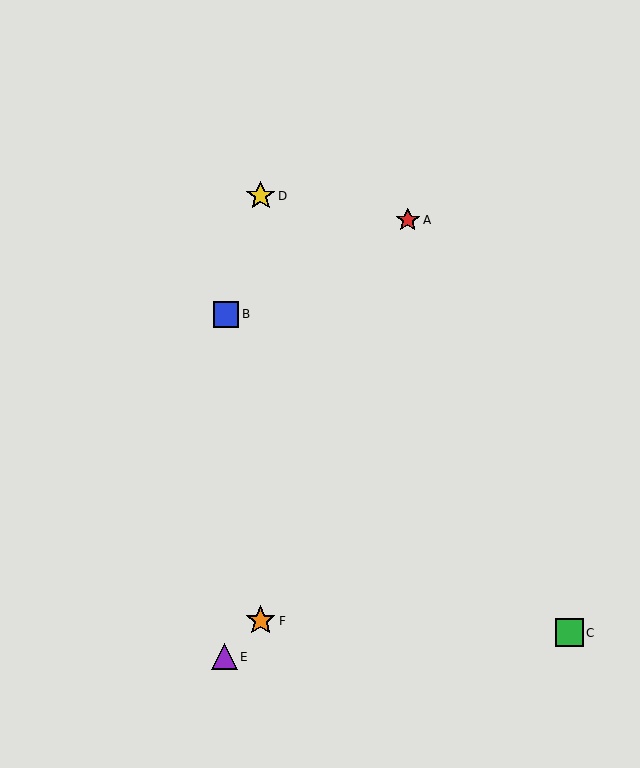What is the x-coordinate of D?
Object D is at x≈261.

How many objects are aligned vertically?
2 objects (D, F) are aligned vertically.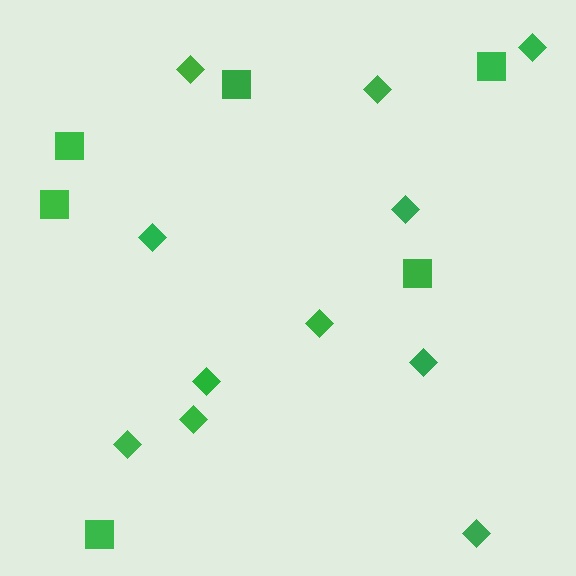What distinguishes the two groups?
There are 2 groups: one group of diamonds (11) and one group of squares (6).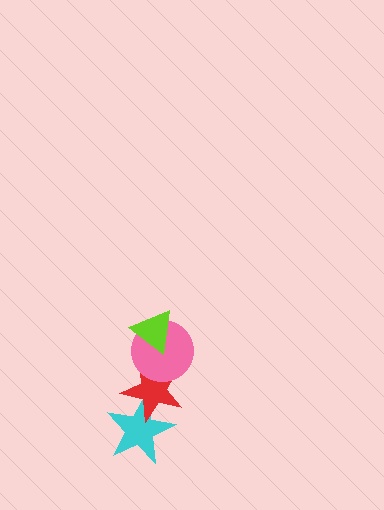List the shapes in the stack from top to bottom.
From top to bottom: the lime triangle, the pink circle, the red star, the cyan star.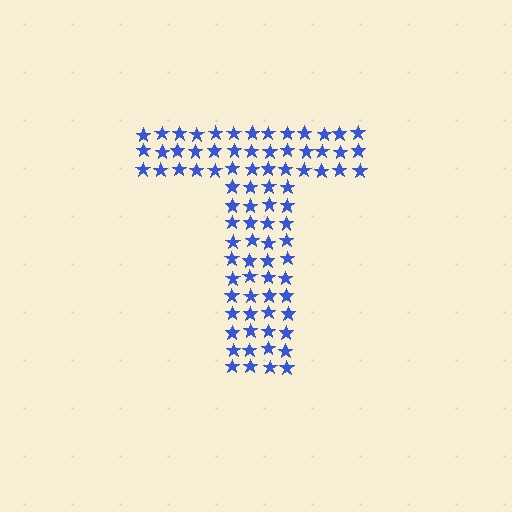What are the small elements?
The small elements are stars.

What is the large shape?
The large shape is the letter T.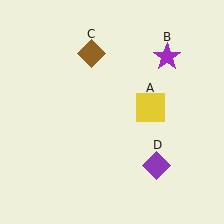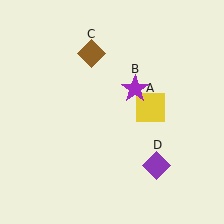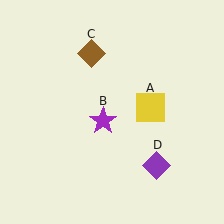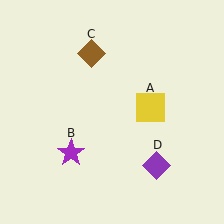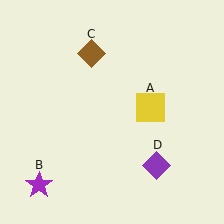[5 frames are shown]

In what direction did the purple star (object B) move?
The purple star (object B) moved down and to the left.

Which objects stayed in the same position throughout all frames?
Yellow square (object A) and brown diamond (object C) and purple diamond (object D) remained stationary.